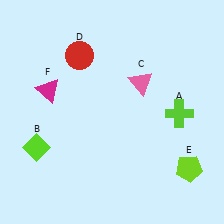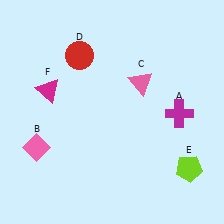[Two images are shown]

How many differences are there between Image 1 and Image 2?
There are 2 differences between the two images.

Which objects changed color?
A changed from lime to magenta. B changed from lime to pink.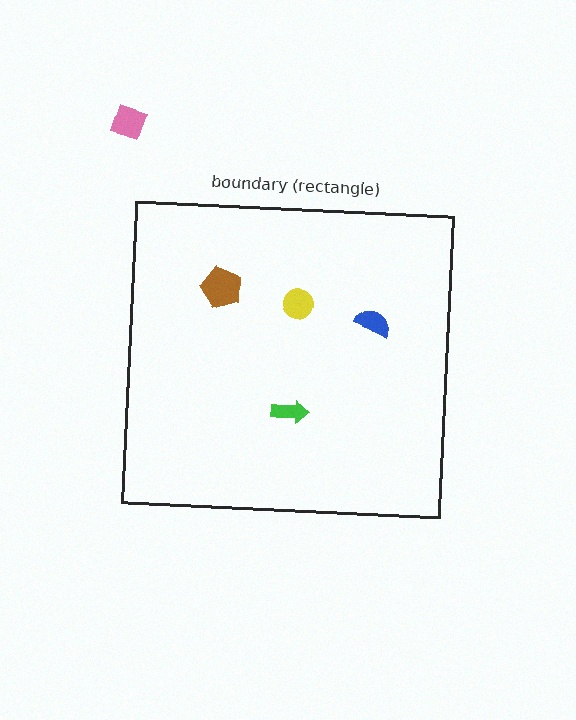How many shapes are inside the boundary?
4 inside, 1 outside.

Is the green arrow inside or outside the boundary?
Inside.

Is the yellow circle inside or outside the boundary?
Inside.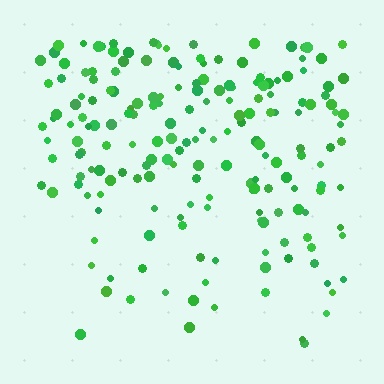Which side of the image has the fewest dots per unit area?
The bottom.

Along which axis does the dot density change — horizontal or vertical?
Vertical.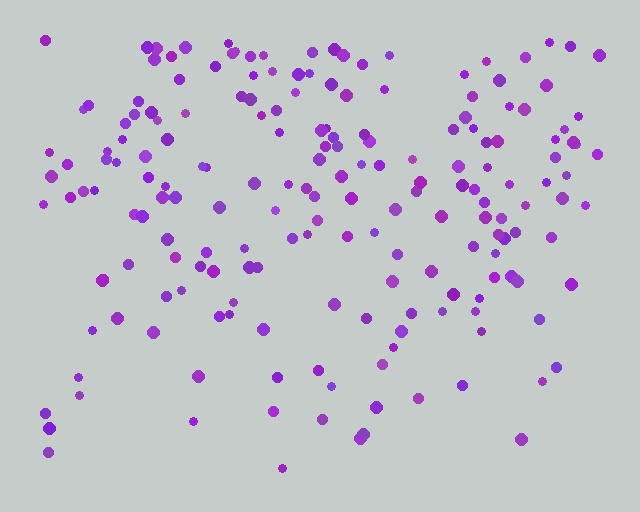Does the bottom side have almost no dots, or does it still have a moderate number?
Still a moderate number, just noticeably fewer than the top.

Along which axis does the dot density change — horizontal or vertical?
Vertical.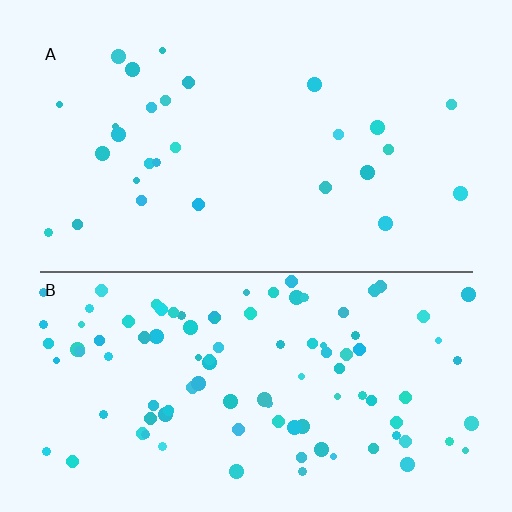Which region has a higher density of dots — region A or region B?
B (the bottom).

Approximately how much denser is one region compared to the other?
Approximately 3.6× — region B over region A.